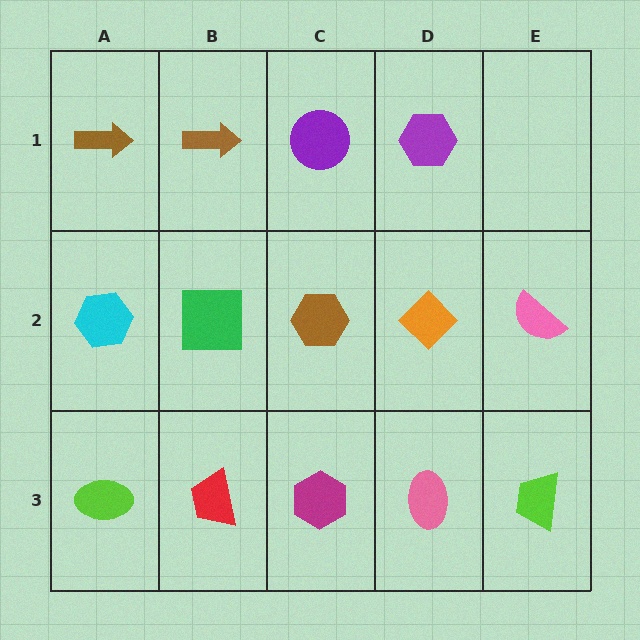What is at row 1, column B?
A brown arrow.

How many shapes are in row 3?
5 shapes.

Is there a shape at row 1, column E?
No, that cell is empty.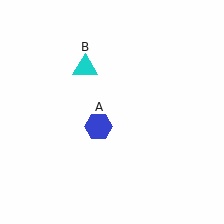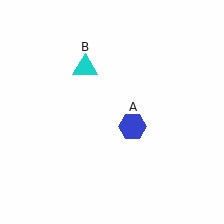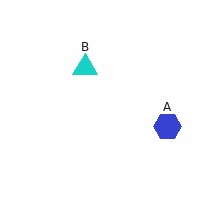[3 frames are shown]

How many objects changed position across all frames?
1 object changed position: blue hexagon (object A).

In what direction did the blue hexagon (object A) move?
The blue hexagon (object A) moved right.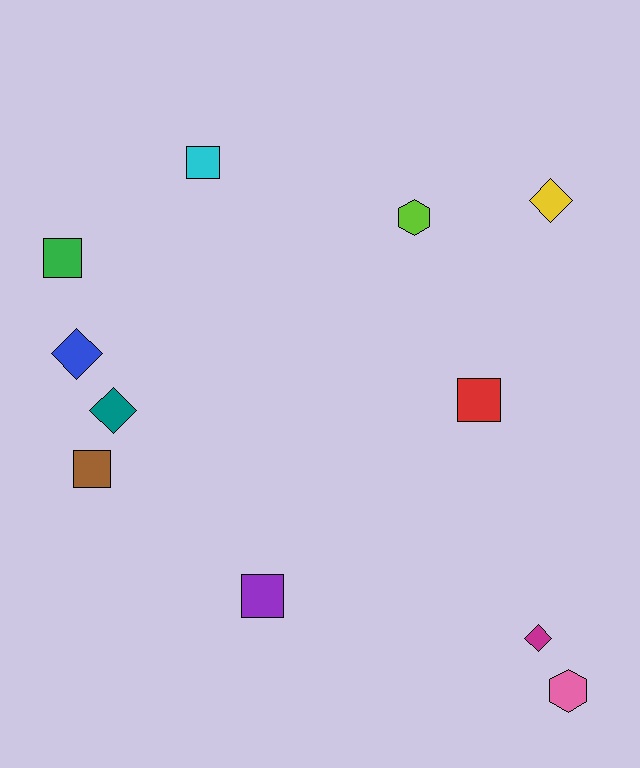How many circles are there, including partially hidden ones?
There are no circles.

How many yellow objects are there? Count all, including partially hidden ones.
There is 1 yellow object.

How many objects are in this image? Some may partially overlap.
There are 11 objects.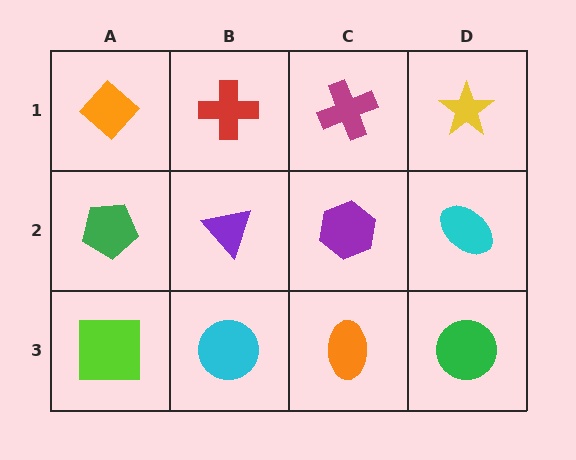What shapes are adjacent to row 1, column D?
A cyan ellipse (row 2, column D), a magenta cross (row 1, column C).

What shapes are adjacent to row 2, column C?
A magenta cross (row 1, column C), an orange ellipse (row 3, column C), a purple triangle (row 2, column B), a cyan ellipse (row 2, column D).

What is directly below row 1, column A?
A green pentagon.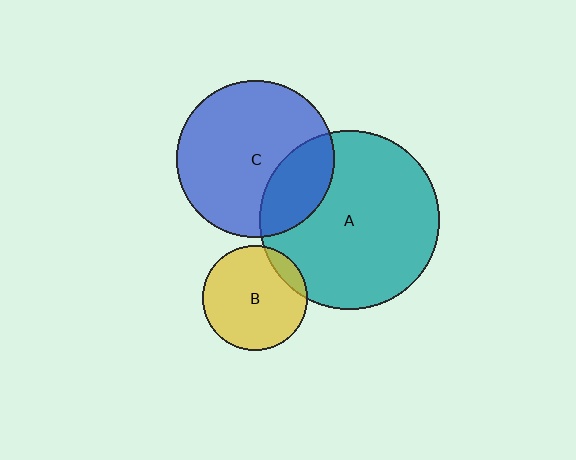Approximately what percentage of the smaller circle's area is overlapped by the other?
Approximately 10%.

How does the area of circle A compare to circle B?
Approximately 2.9 times.